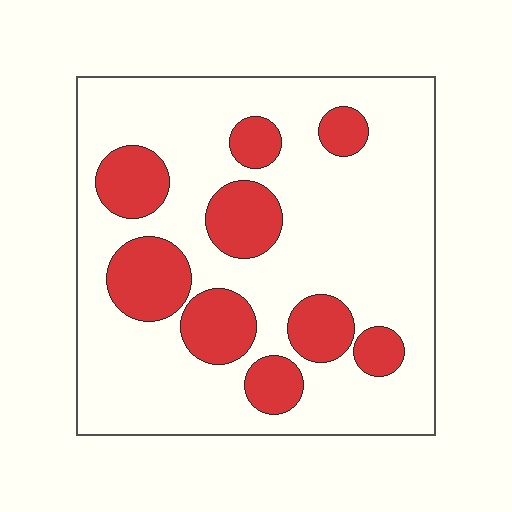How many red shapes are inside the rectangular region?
9.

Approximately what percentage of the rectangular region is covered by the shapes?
Approximately 25%.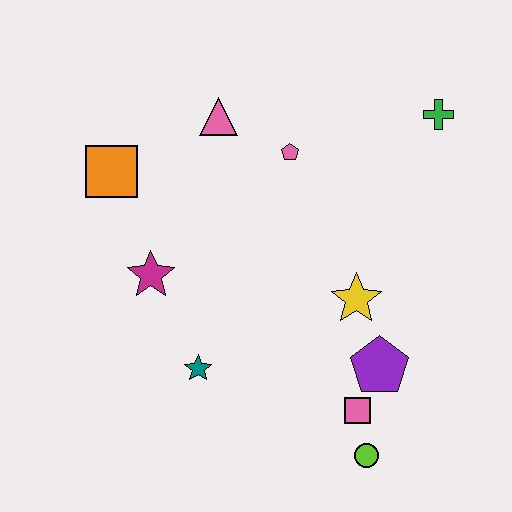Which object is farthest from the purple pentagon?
The orange square is farthest from the purple pentagon.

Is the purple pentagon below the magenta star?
Yes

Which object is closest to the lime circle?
The pink square is closest to the lime circle.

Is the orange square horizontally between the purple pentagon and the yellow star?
No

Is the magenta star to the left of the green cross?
Yes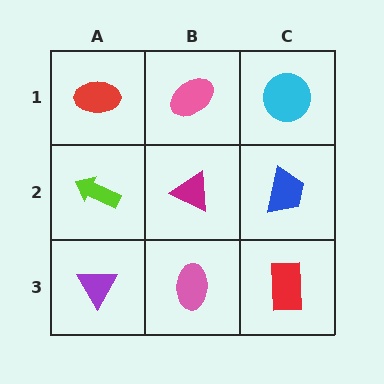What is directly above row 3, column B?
A magenta triangle.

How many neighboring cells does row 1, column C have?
2.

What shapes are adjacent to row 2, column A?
A red ellipse (row 1, column A), a purple triangle (row 3, column A), a magenta triangle (row 2, column B).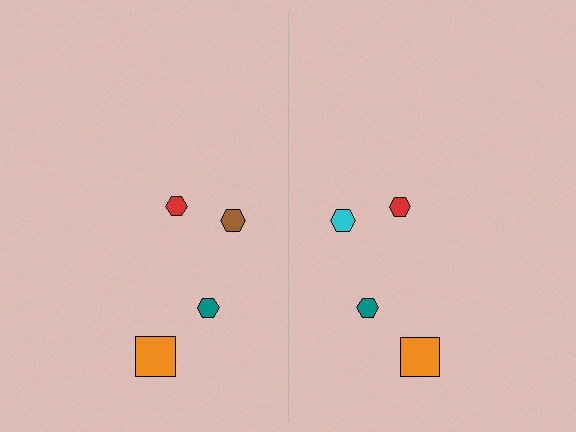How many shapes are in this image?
There are 8 shapes in this image.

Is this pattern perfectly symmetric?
No, the pattern is not perfectly symmetric. The cyan hexagon on the right side breaks the symmetry — its mirror counterpart is brown.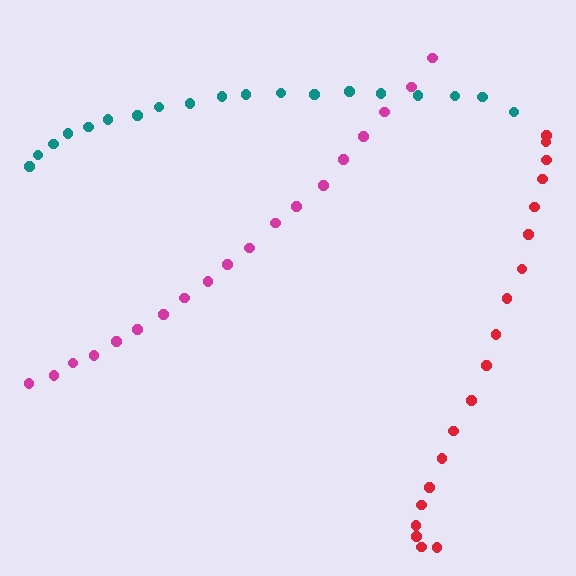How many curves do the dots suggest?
There are 3 distinct paths.